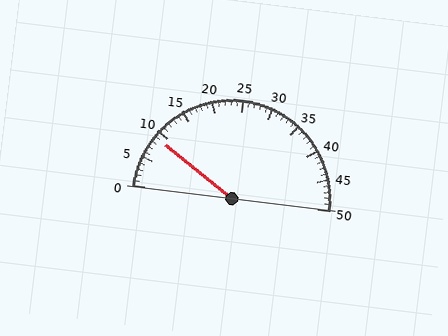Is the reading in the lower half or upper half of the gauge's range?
The reading is in the lower half of the range (0 to 50).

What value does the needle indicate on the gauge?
The needle indicates approximately 9.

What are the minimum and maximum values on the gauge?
The gauge ranges from 0 to 50.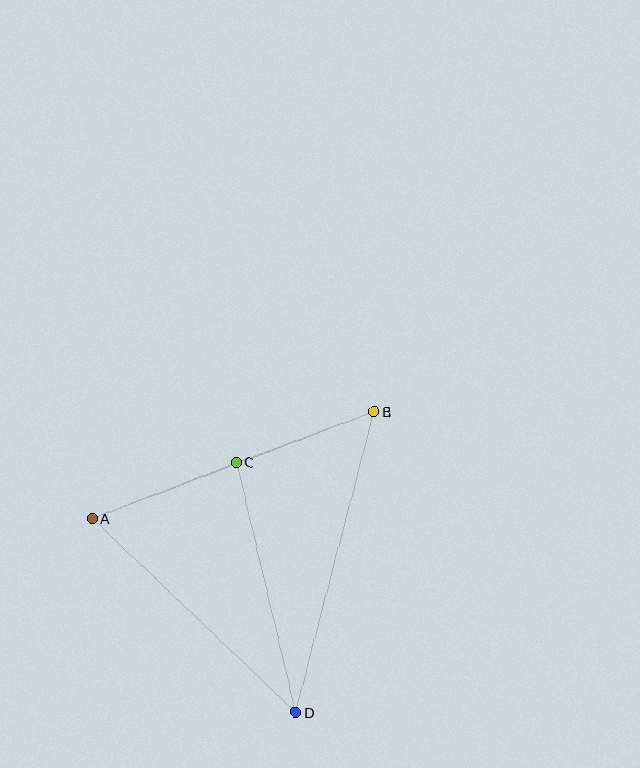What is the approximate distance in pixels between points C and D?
The distance between C and D is approximately 256 pixels.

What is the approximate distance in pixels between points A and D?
The distance between A and D is approximately 280 pixels.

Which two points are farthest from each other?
Points B and D are farthest from each other.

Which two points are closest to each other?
Points B and C are closest to each other.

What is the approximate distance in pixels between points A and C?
The distance between A and C is approximately 155 pixels.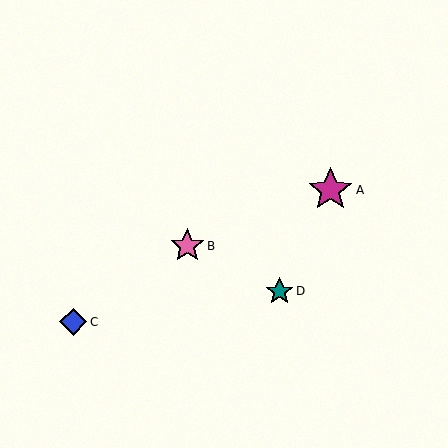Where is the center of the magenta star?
The center of the magenta star is at (330, 190).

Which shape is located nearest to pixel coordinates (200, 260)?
The pink star (labeled B) at (187, 246) is nearest to that location.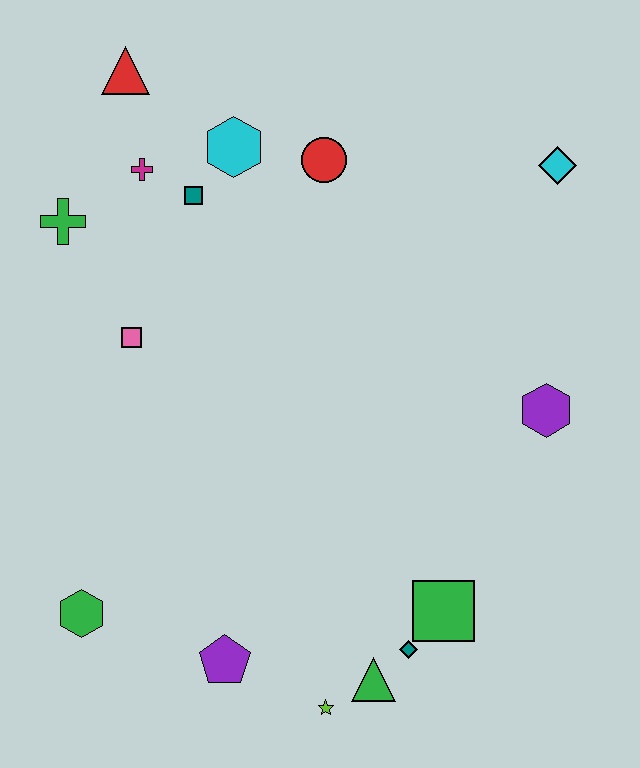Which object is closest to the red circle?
The cyan hexagon is closest to the red circle.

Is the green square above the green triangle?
Yes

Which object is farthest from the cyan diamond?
The green hexagon is farthest from the cyan diamond.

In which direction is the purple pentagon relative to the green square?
The purple pentagon is to the left of the green square.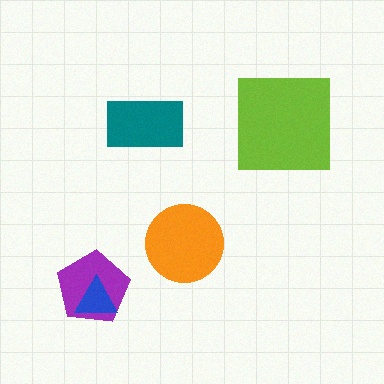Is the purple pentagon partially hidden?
Yes, it is partially covered by another shape.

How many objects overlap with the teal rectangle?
0 objects overlap with the teal rectangle.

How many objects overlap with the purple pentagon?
1 object overlaps with the purple pentagon.